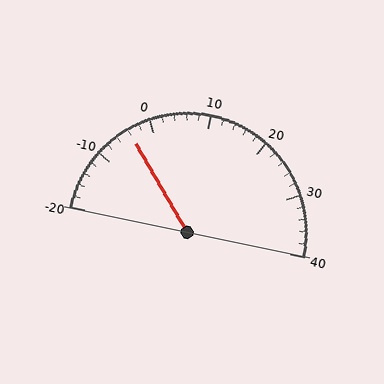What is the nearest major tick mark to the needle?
The nearest major tick mark is 0.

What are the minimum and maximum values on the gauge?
The gauge ranges from -20 to 40.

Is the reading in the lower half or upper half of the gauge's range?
The reading is in the lower half of the range (-20 to 40).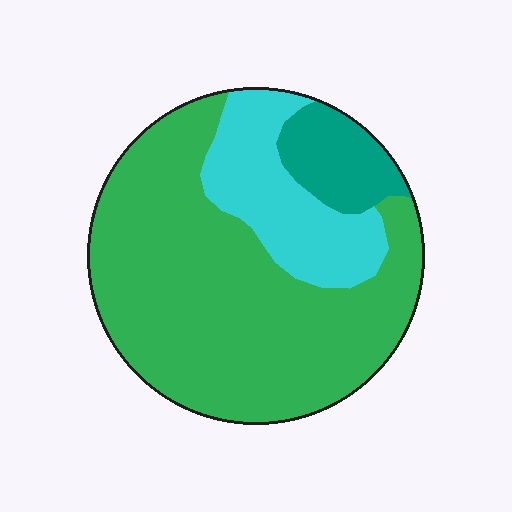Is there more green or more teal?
Green.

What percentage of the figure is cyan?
Cyan covers about 20% of the figure.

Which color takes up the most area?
Green, at roughly 70%.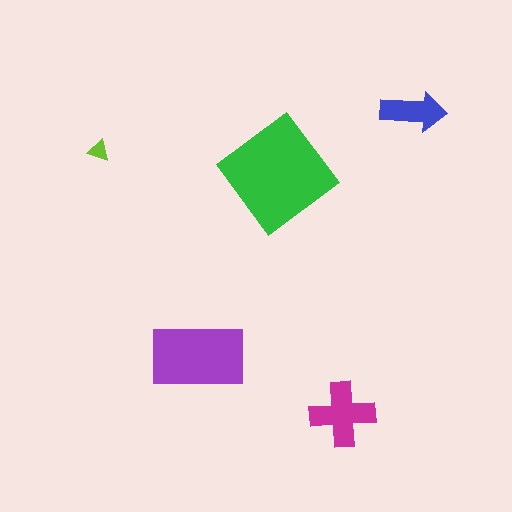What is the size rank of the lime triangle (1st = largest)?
5th.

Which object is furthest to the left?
The lime triangle is leftmost.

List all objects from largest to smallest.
The green diamond, the purple rectangle, the magenta cross, the blue arrow, the lime triangle.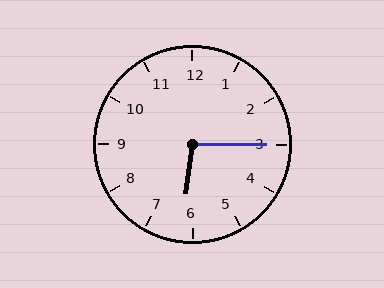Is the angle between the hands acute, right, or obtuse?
It is obtuse.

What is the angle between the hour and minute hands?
Approximately 98 degrees.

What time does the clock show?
6:15.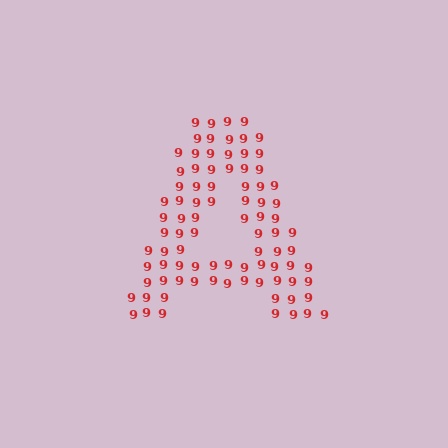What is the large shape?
The large shape is the letter A.